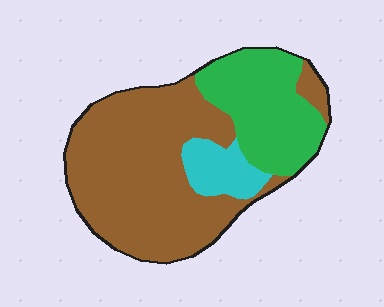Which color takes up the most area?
Brown, at roughly 60%.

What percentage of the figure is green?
Green covers roughly 30% of the figure.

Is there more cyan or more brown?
Brown.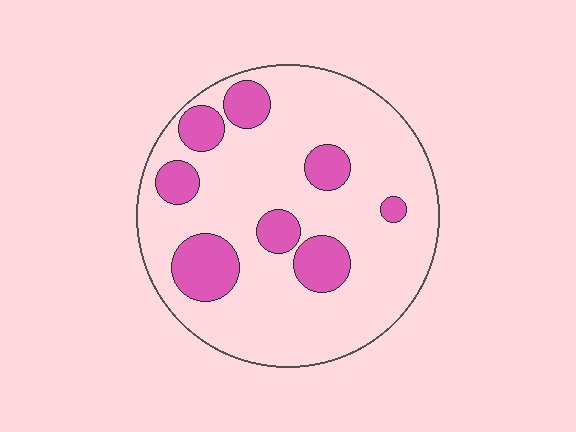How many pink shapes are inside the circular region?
8.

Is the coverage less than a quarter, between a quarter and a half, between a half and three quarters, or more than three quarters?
Less than a quarter.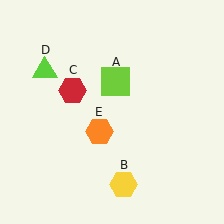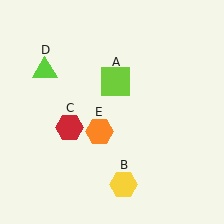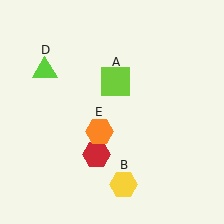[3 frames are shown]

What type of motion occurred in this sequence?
The red hexagon (object C) rotated counterclockwise around the center of the scene.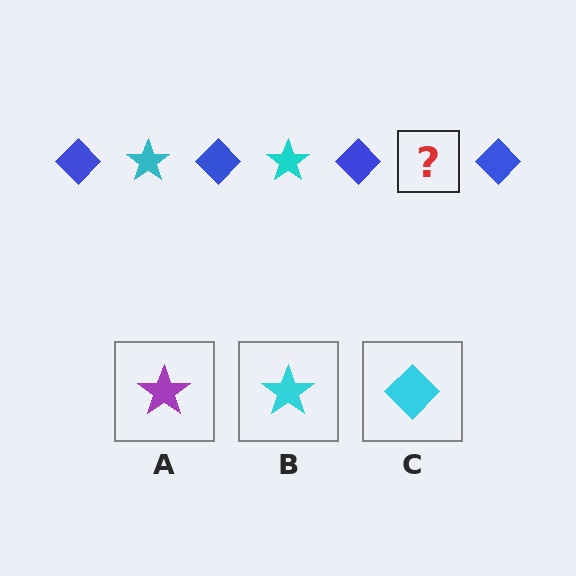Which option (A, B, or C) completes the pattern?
B.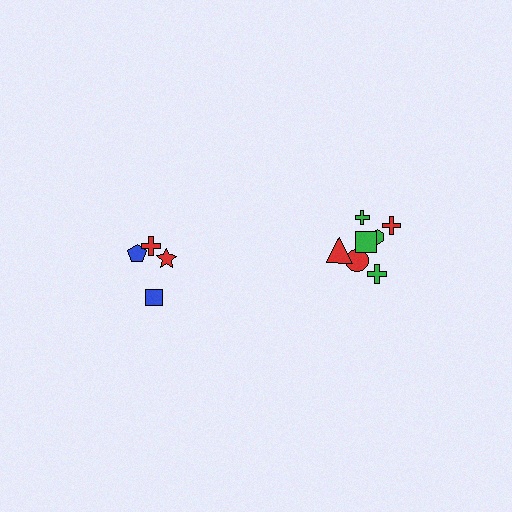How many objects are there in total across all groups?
There are 11 objects.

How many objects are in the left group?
There are 4 objects.